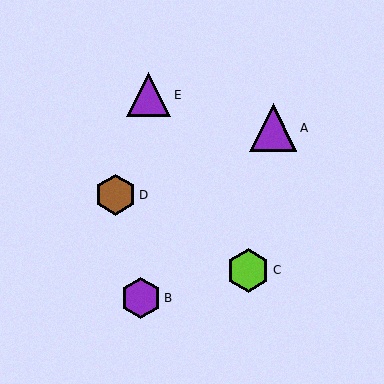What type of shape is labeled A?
Shape A is a purple triangle.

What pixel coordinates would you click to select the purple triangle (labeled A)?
Click at (273, 128) to select the purple triangle A.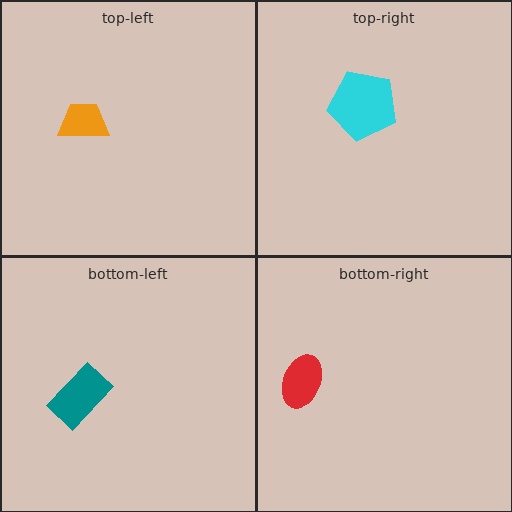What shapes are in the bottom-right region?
The red ellipse.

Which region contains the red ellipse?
The bottom-right region.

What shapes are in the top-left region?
The orange trapezoid.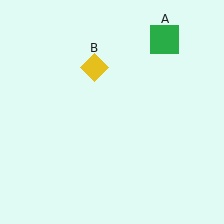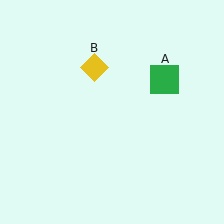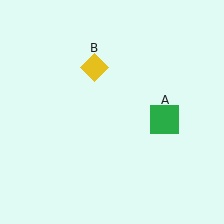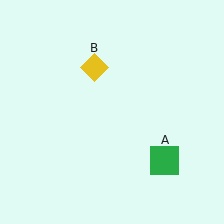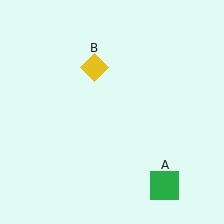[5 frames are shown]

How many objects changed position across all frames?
1 object changed position: green square (object A).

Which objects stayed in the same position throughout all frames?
Yellow diamond (object B) remained stationary.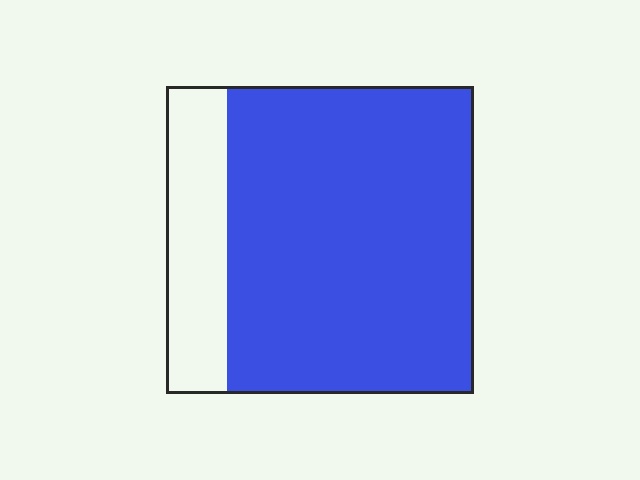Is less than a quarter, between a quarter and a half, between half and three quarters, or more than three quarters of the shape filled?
More than three quarters.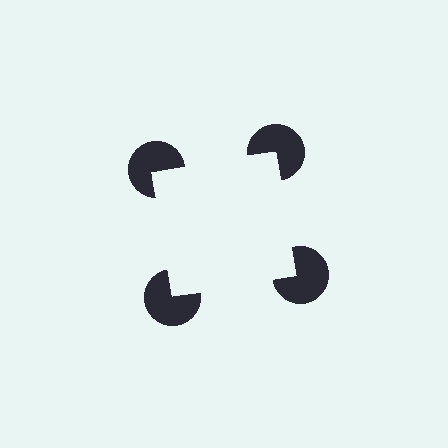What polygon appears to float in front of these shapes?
An illusory square — its edges are inferred from the aligned wedge cuts in the pac-man discs, not physically drawn.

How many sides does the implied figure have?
4 sides.